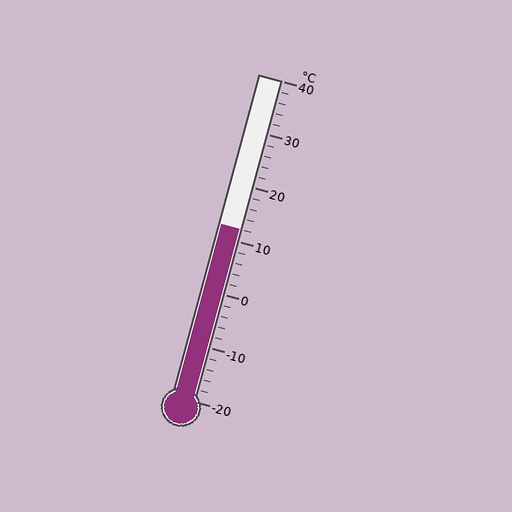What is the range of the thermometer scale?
The thermometer scale ranges from -20°C to 40°C.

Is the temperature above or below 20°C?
The temperature is below 20°C.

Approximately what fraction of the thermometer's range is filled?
The thermometer is filled to approximately 55% of its range.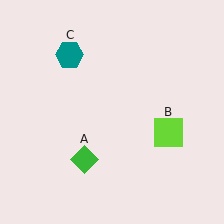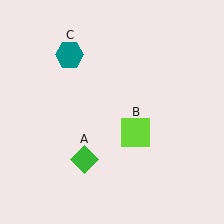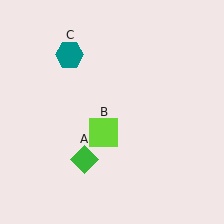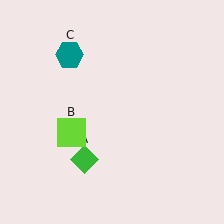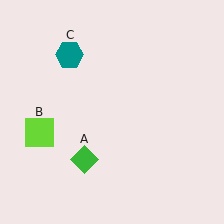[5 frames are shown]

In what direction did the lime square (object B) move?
The lime square (object B) moved left.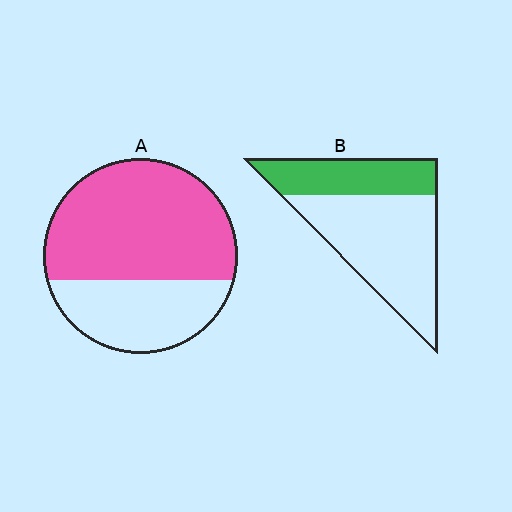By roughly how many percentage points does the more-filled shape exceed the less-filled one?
By roughly 30 percentage points (A over B).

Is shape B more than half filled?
No.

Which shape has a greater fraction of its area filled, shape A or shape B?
Shape A.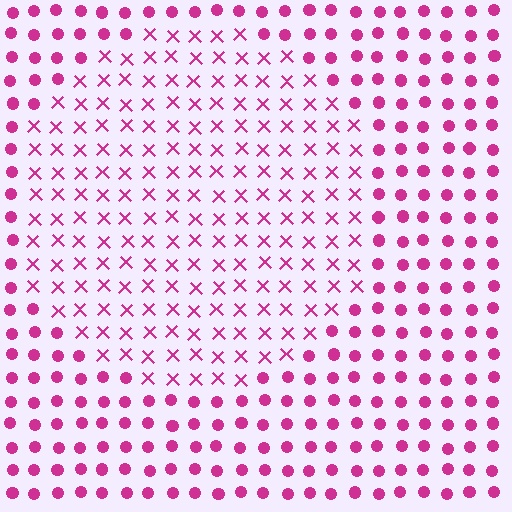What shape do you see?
I see a circle.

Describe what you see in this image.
The image is filled with small magenta elements arranged in a uniform grid. A circle-shaped region contains X marks, while the surrounding area contains circles. The boundary is defined purely by the change in element shape.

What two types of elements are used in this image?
The image uses X marks inside the circle region and circles outside it.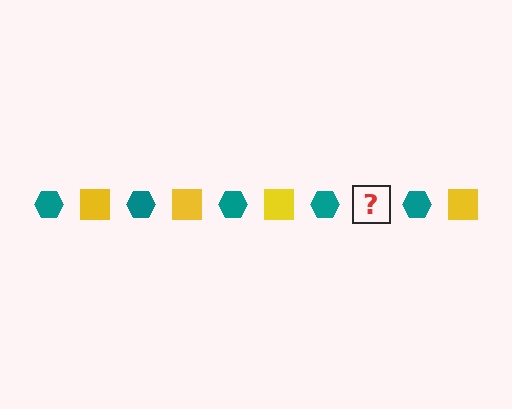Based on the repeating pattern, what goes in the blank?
The blank should be a yellow square.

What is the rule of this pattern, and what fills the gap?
The rule is that the pattern alternates between teal hexagon and yellow square. The gap should be filled with a yellow square.